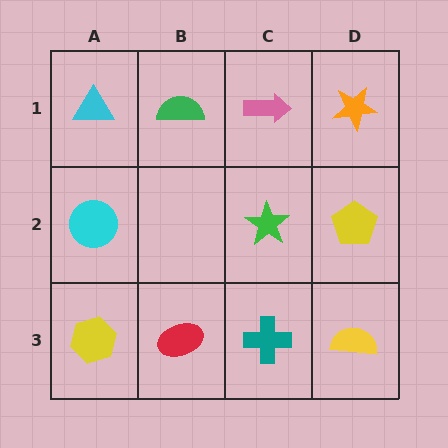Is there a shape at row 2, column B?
No, that cell is empty.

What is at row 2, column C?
A green star.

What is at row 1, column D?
An orange star.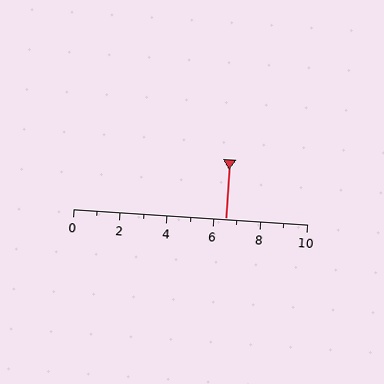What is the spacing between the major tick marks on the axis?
The major ticks are spaced 2 apart.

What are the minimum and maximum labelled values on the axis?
The axis runs from 0 to 10.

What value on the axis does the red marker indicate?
The marker indicates approximately 6.5.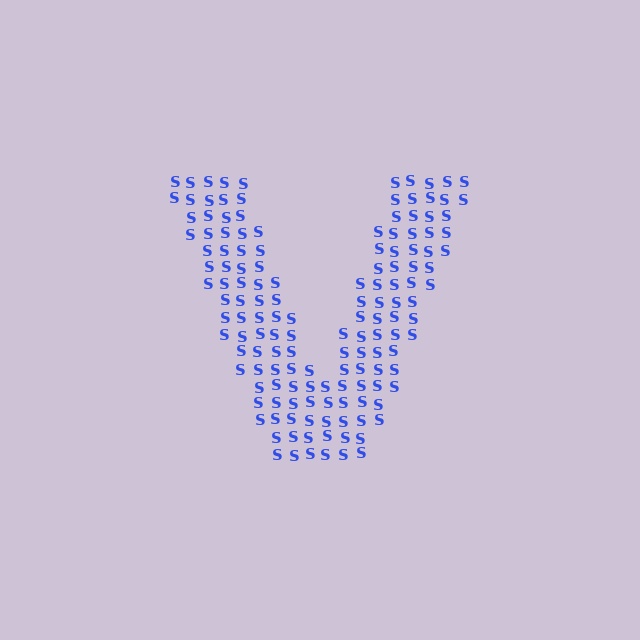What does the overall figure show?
The overall figure shows the letter V.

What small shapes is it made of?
It is made of small letter S's.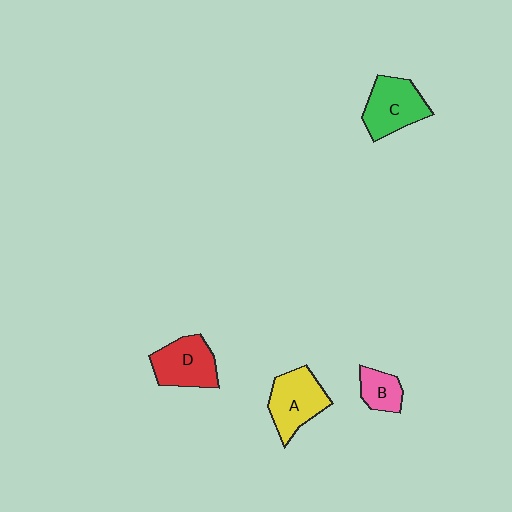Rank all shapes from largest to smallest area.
From largest to smallest: C (green), A (yellow), D (red), B (pink).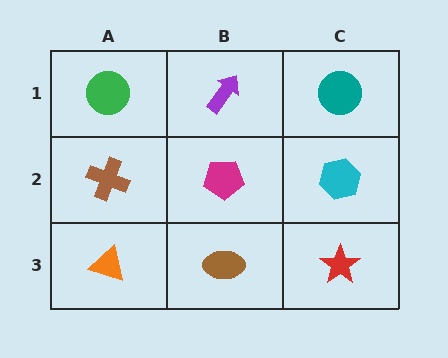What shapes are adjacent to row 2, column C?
A teal circle (row 1, column C), a red star (row 3, column C), a magenta pentagon (row 2, column B).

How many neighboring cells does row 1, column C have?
2.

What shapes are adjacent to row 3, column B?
A magenta pentagon (row 2, column B), an orange triangle (row 3, column A), a red star (row 3, column C).